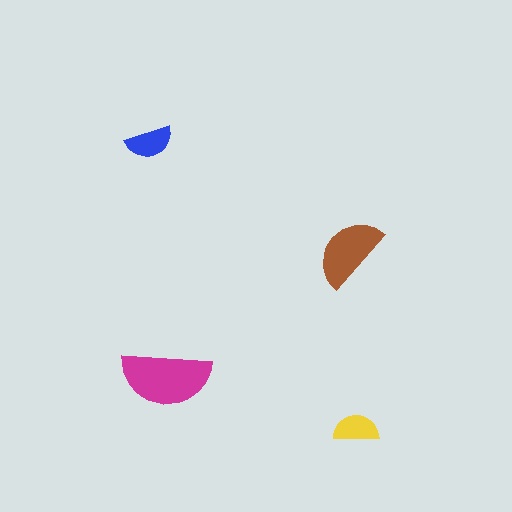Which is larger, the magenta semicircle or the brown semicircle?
The magenta one.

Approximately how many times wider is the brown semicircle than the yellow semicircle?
About 1.5 times wider.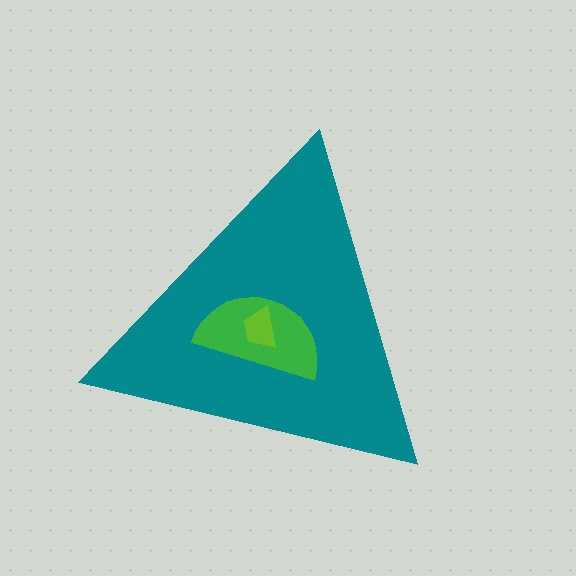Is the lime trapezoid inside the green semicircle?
Yes.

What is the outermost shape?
The teal triangle.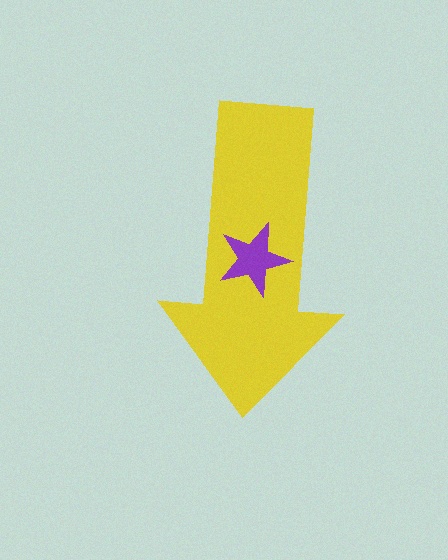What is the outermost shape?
The yellow arrow.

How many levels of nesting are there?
2.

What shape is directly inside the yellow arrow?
The purple star.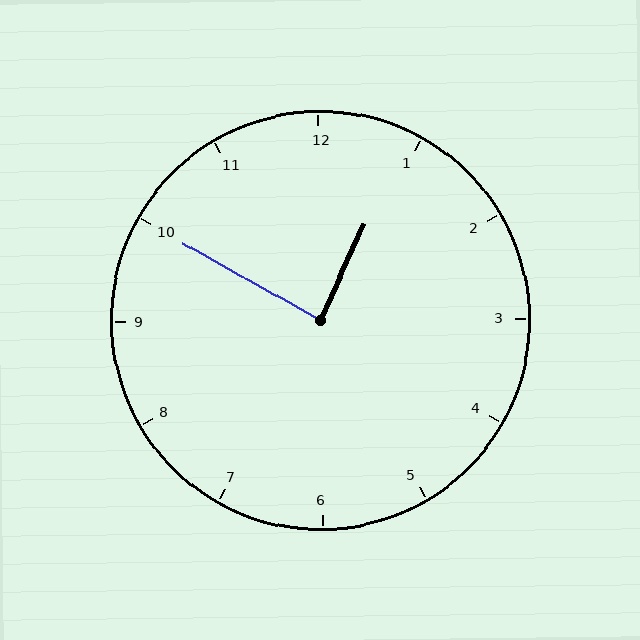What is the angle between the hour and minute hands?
Approximately 85 degrees.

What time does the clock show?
12:50.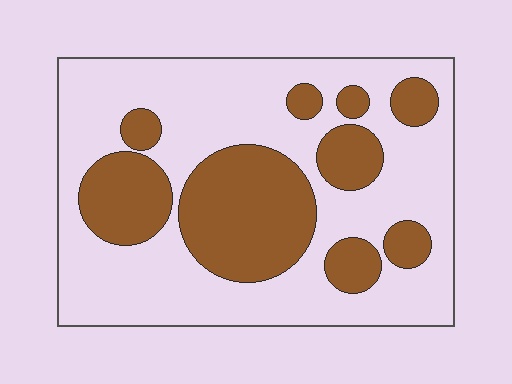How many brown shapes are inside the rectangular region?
9.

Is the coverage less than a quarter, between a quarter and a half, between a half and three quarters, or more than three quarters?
Between a quarter and a half.